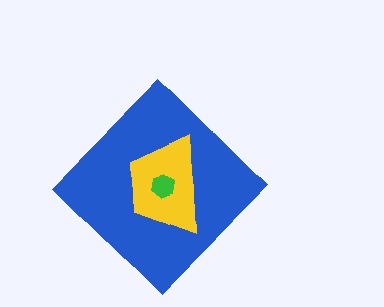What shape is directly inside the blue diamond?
The yellow trapezoid.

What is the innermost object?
The green hexagon.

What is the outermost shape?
The blue diamond.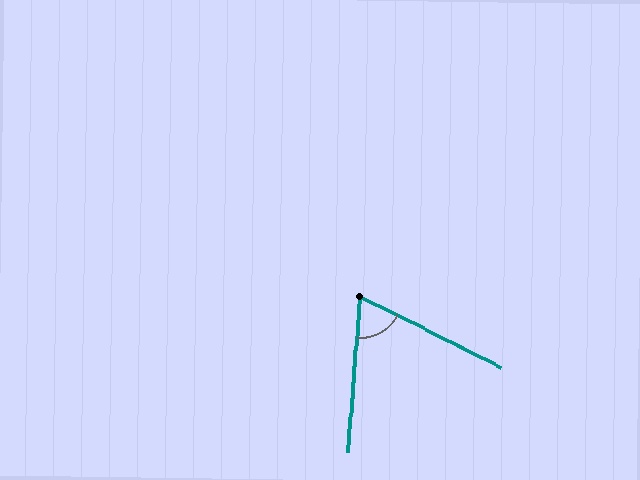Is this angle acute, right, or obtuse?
It is acute.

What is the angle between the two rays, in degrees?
Approximately 68 degrees.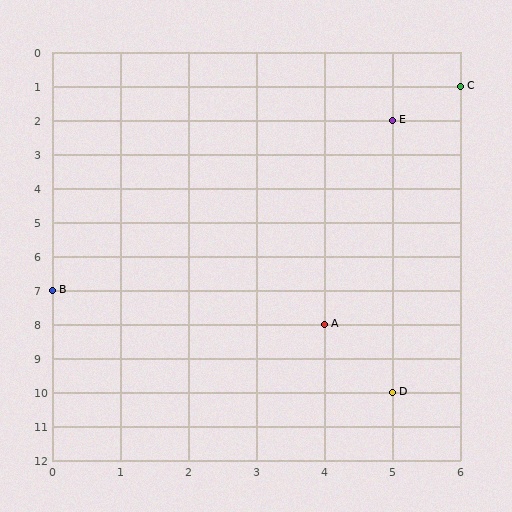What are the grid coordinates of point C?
Point C is at grid coordinates (6, 1).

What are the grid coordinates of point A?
Point A is at grid coordinates (4, 8).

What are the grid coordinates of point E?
Point E is at grid coordinates (5, 2).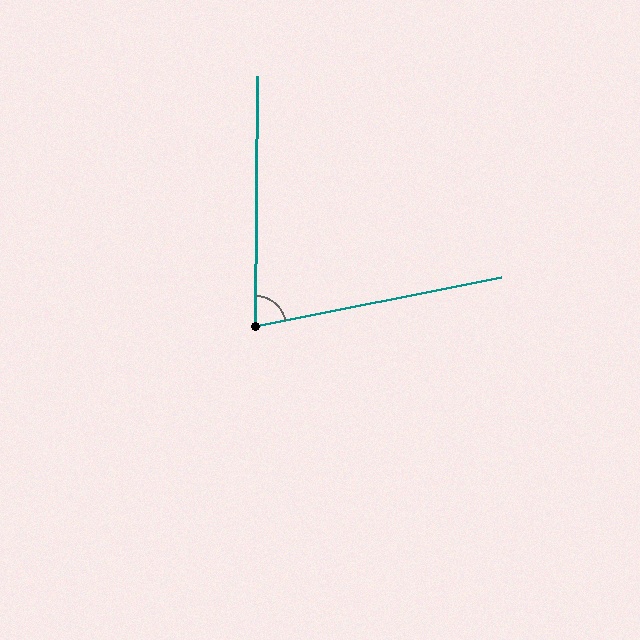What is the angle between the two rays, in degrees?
Approximately 78 degrees.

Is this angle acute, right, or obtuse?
It is acute.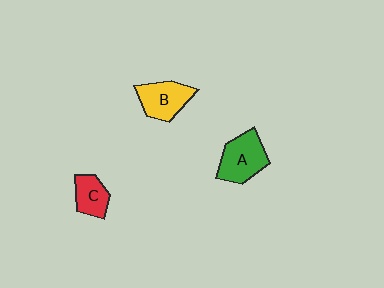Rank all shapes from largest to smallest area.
From largest to smallest: A (green), B (yellow), C (red).